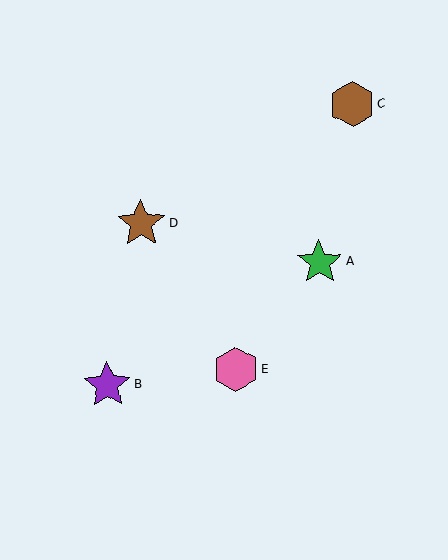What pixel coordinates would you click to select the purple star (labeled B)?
Click at (107, 385) to select the purple star B.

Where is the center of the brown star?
The center of the brown star is at (141, 223).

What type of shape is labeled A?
Shape A is a green star.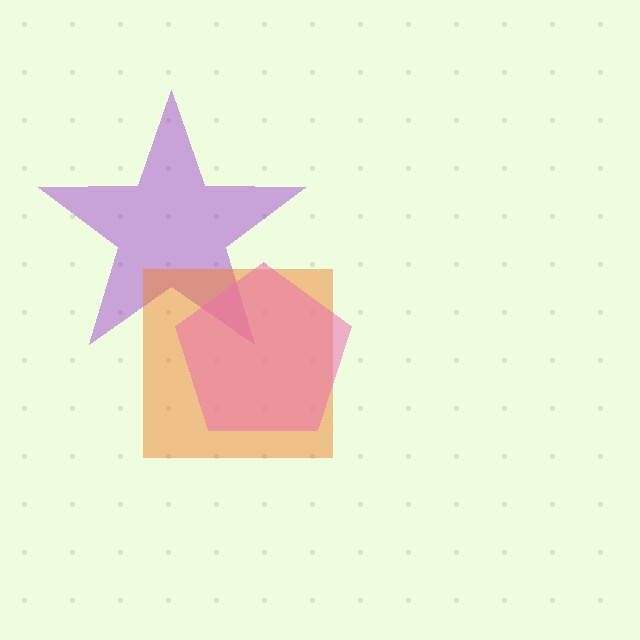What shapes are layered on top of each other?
The layered shapes are: a purple star, an orange square, a pink pentagon.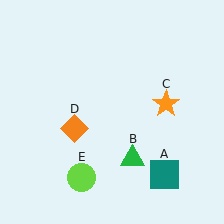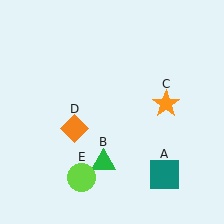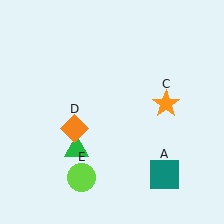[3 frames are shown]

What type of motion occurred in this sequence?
The green triangle (object B) rotated clockwise around the center of the scene.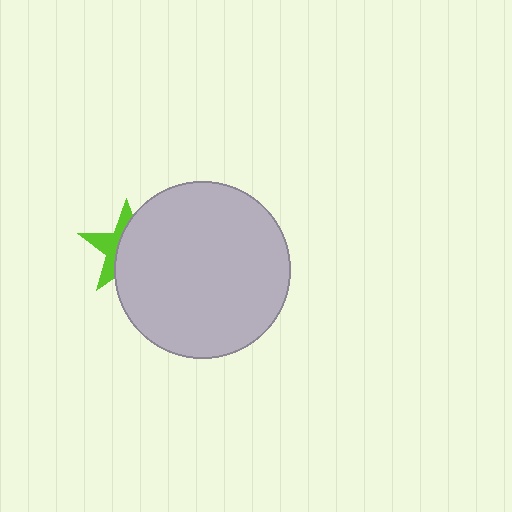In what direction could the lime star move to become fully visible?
The lime star could move left. That would shift it out from behind the light gray circle entirely.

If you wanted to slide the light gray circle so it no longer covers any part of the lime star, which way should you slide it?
Slide it right — that is the most direct way to separate the two shapes.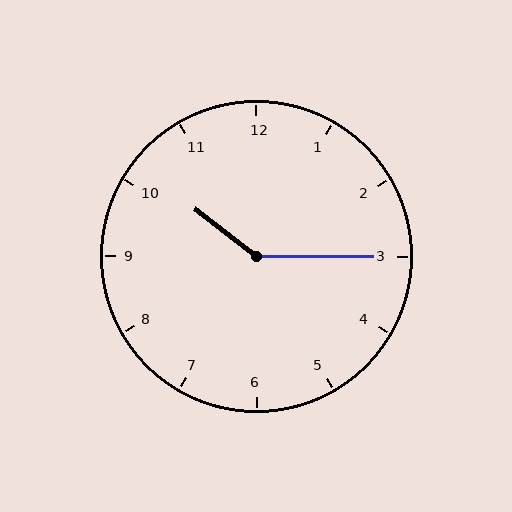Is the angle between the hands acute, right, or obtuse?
It is obtuse.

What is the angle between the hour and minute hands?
Approximately 142 degrees.